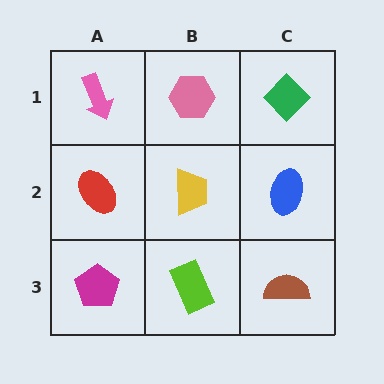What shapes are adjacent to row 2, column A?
A pink arrow (row 1, column A), a magenta pentagon (row 3, column A), a yellow trapezoid (row 2, column B).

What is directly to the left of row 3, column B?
A magenta pentagon.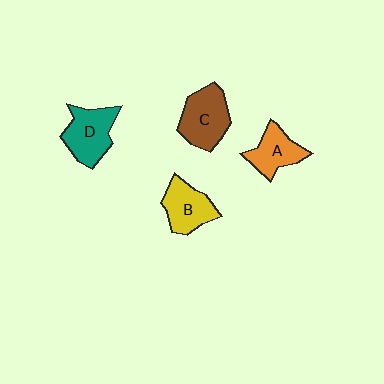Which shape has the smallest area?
Shape A (orange).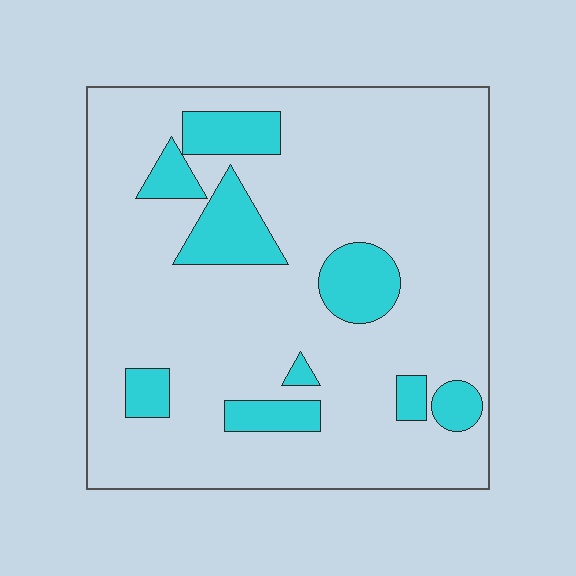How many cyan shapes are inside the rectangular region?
9.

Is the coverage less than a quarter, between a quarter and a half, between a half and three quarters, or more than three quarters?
Less than a quarter.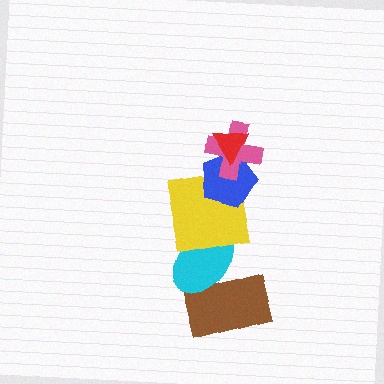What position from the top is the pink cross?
The pink cross is 2nd from the top.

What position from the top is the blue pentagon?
The blue pentagon is 3rd from the top.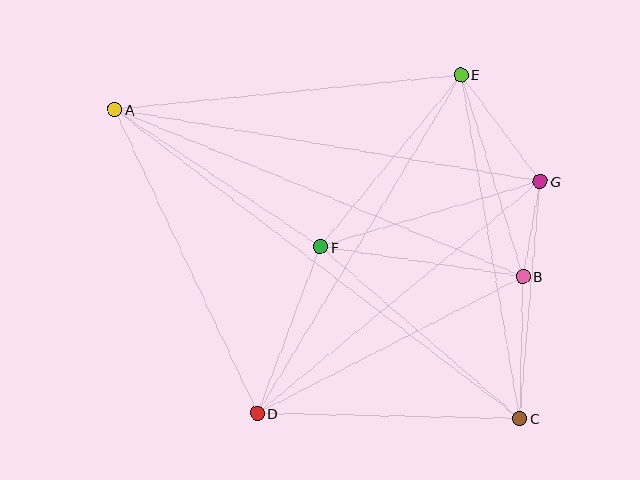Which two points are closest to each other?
Points B and G are closest to each other.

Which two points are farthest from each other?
Points A and C are farthest from each other.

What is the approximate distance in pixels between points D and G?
The distance between D and G is approximately 366 pixels.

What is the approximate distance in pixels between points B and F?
The distance between B and F is approximately 205 pixels.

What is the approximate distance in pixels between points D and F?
The distance between D and F is approximately 178 pixels.